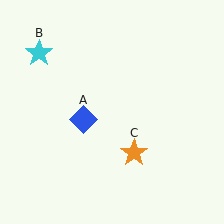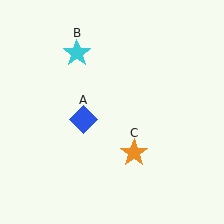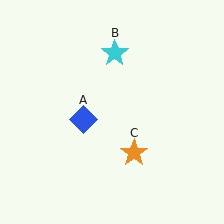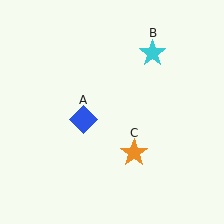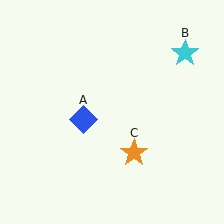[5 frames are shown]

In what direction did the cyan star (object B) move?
The cyan star (object B) moved right.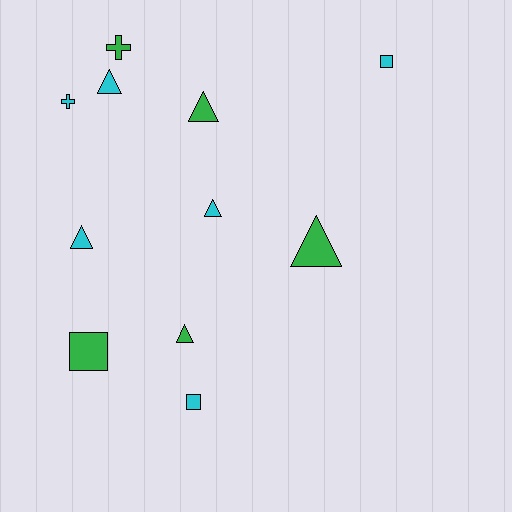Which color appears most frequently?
Cyan, with 6 objects.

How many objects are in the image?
There are 11 objects.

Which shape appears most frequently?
Triangle, with 6 objects.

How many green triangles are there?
There are 3 green triangles.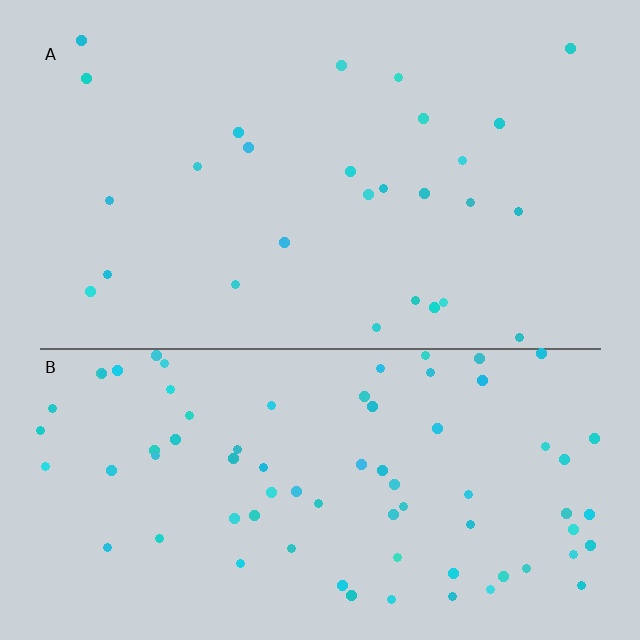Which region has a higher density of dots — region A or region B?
B (the bottom).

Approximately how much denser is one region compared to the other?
Approximately 2.8× — region B over region A.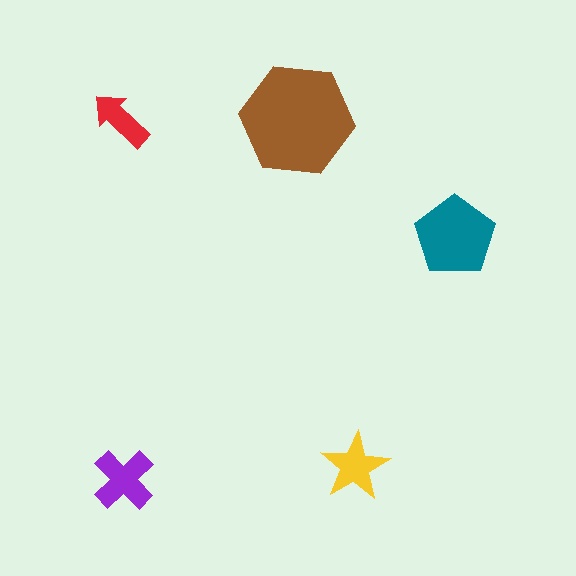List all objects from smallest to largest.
The red arrow, the yellow star, the purple cross, the teal pentagon, the brown hexagon.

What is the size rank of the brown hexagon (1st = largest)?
1st.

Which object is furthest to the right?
The teal pentagon is rightmost.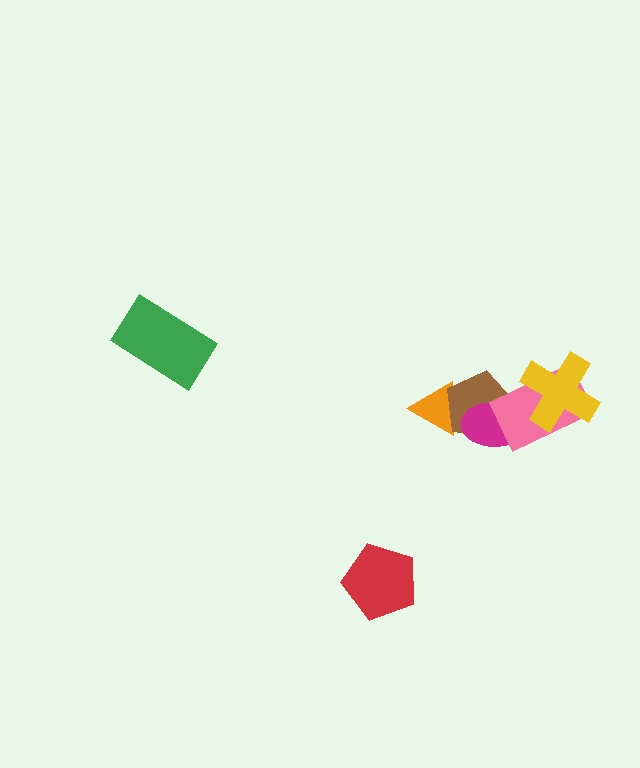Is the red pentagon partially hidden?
No, no other shape covers it.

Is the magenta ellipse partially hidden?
Yes, it is partially covered by another shape.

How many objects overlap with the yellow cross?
1 object overlaps with the yellow cross.